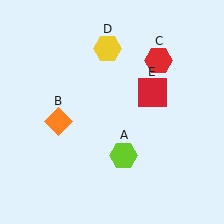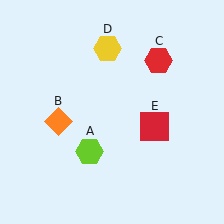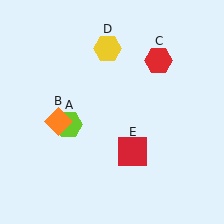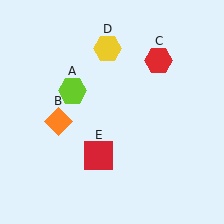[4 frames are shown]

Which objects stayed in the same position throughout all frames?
Orange diamond (object B) and red hexagon (object C) and yellow hexagon (object D) remained stationary.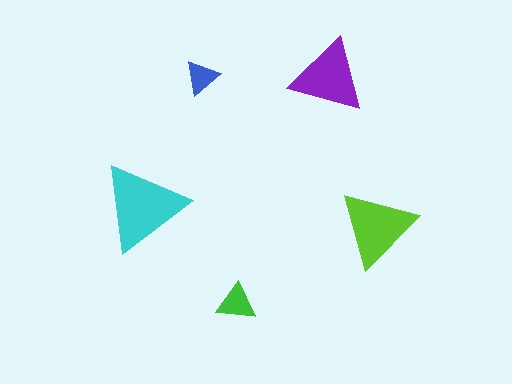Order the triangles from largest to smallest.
the cyan one, the lime one, the purple one, the green one, the blue one.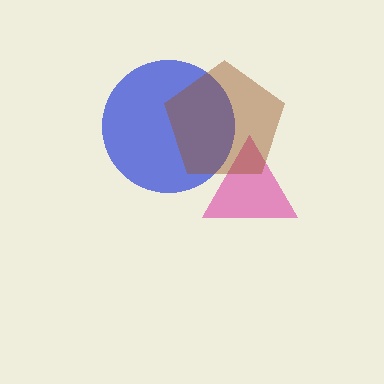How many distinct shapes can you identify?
There are 3 distinct shapes: a magenta triangle, a blue circle, a brown pentagon.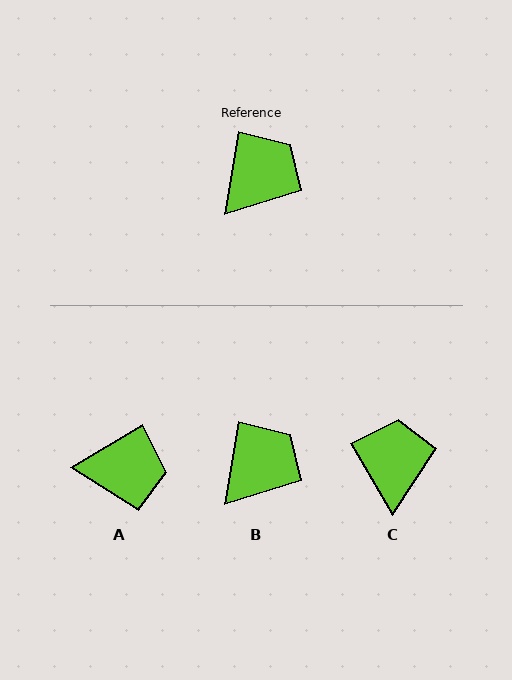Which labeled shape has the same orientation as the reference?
B.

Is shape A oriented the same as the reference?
No, it is off by about 50 degrees.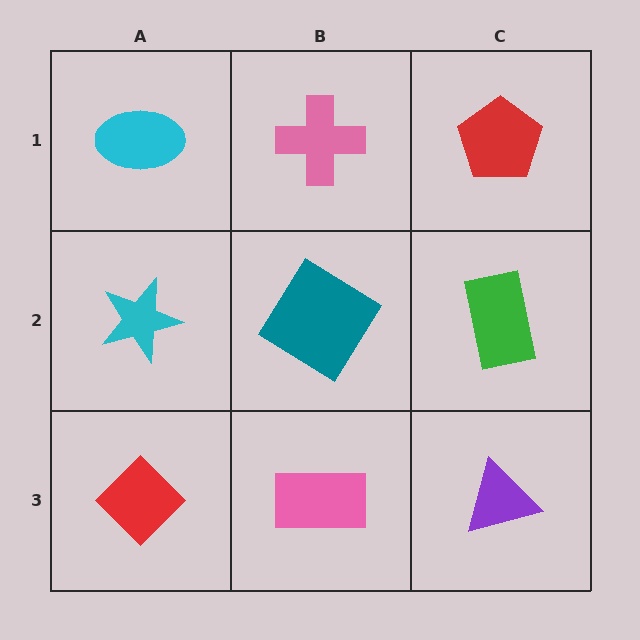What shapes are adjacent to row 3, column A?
A cyan star (row 2, column A), a pink rectangle (row 3, column B).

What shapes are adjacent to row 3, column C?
A green rectangle (row 2, column C), a pink rectangle (row 3, column B).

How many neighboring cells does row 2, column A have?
3.